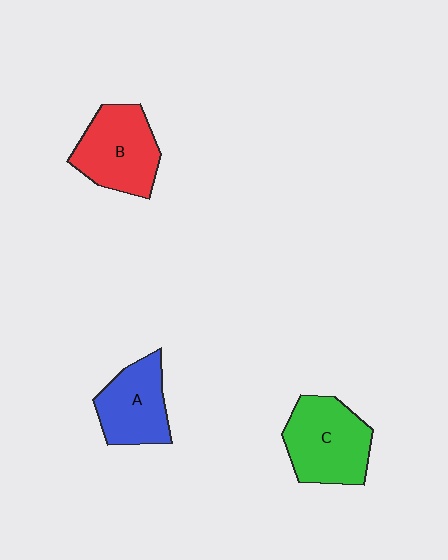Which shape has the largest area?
Shape C (green).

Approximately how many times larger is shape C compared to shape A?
Approximately 1.3 times.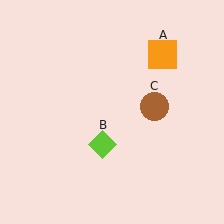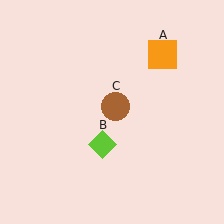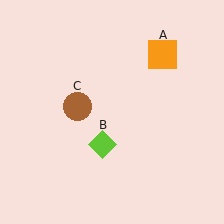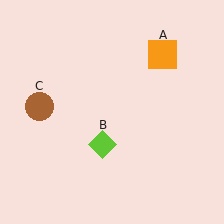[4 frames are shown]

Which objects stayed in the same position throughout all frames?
Orange square (object A) and lime diamond (object B) remained stationary.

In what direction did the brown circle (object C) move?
The brown circle (object C) moved left.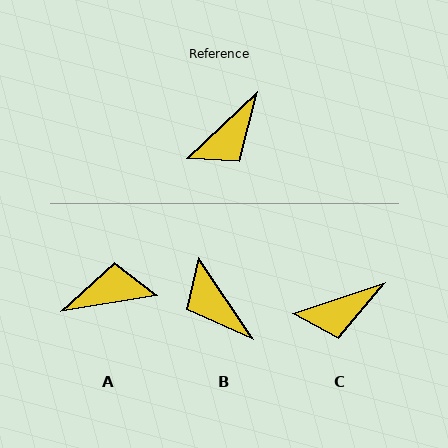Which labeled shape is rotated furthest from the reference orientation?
A, about 146 degrees away.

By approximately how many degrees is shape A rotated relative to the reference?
Approximately 146 degrees counter-clockwise.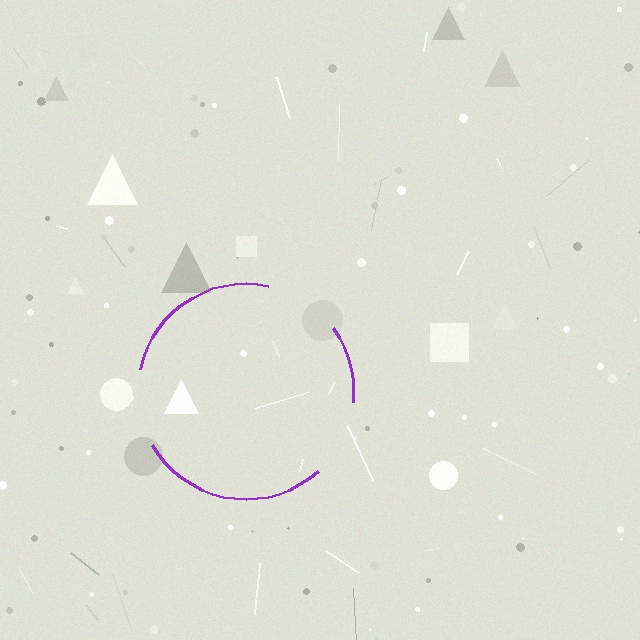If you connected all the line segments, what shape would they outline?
They would outline a circle.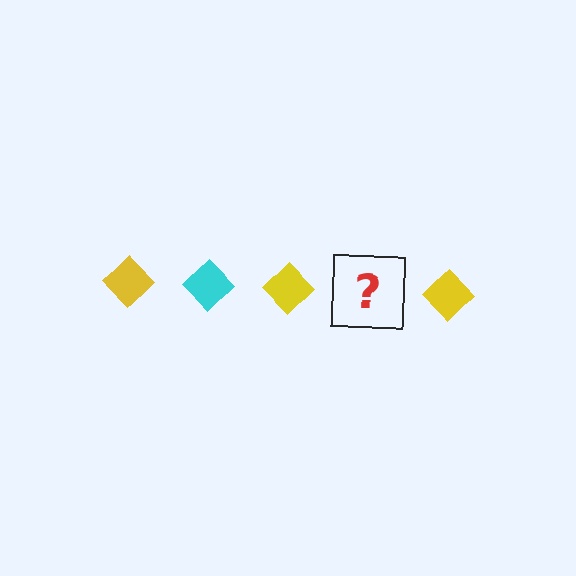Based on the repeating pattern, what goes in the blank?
The blank should be a cyan diamond.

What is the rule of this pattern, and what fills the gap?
The rule is that the pattern cycles through yellow, cyan diamonds. The gap should be filled with a cyan diamond.